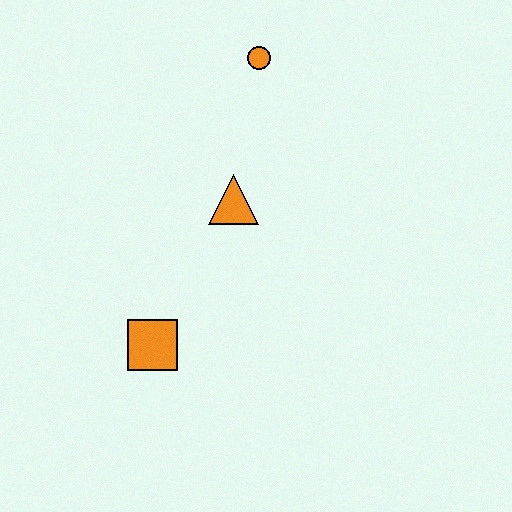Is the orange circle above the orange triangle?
Yes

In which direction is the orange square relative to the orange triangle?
The orange square is below the orange triangle.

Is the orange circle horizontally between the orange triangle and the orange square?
No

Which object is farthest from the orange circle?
The orange square is farthest from the orange circle.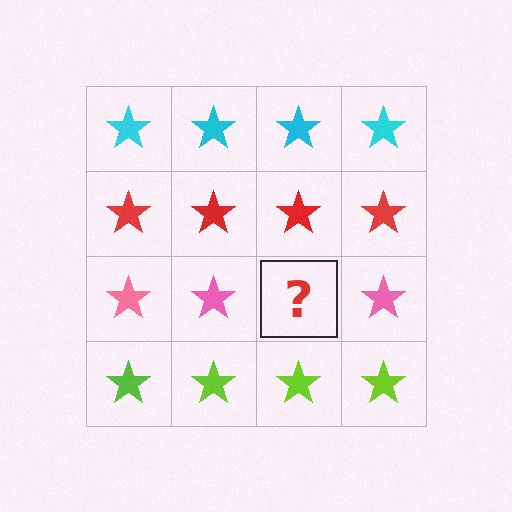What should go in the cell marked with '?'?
The missing cell should contain a pink star.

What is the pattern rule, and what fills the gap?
The rule is that each row has a consistent color. The gap should be filled with a pink star.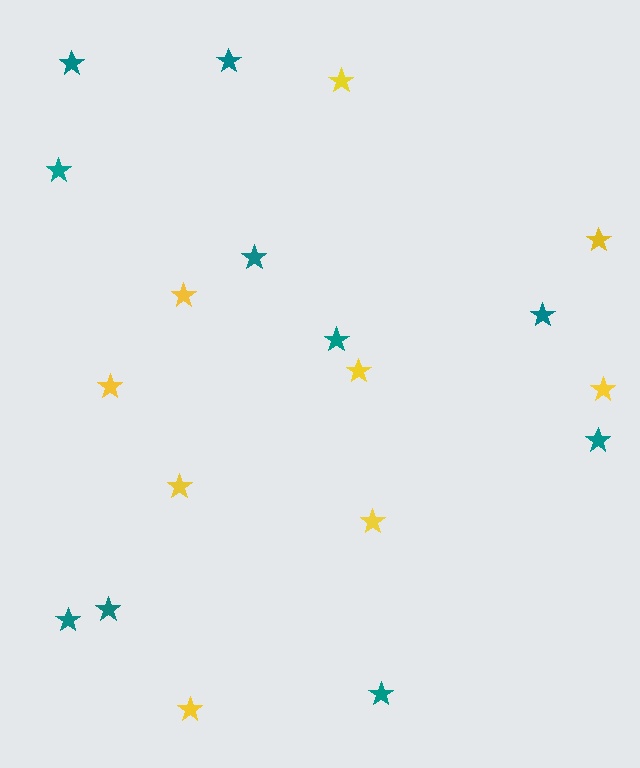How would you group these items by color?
There are 2 groups: one group of teal stars (10) and one group of yellow stars (9).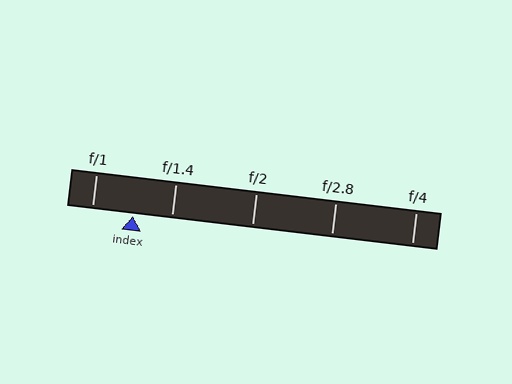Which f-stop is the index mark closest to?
The index mark is closest to f/1.4.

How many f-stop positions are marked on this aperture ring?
There are 5 f-stop positions marked.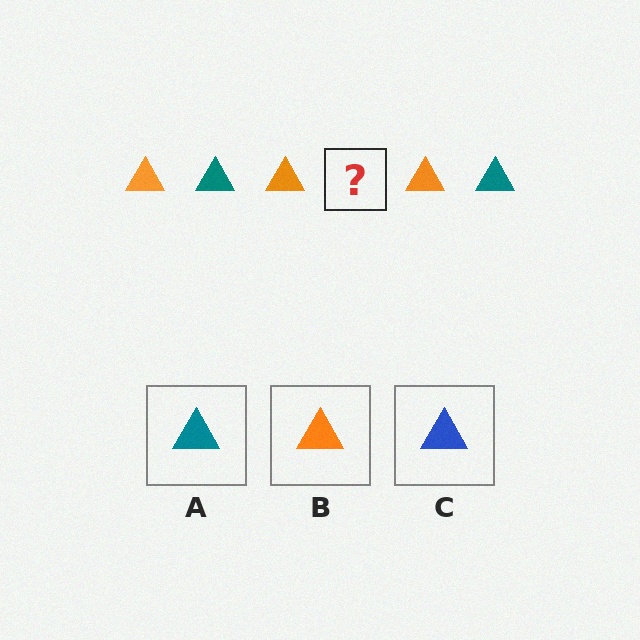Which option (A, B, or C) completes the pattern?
A.